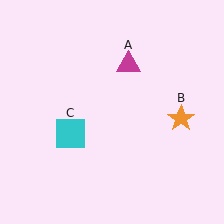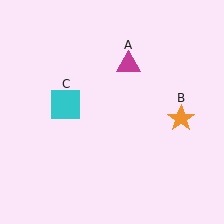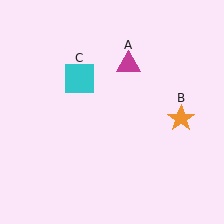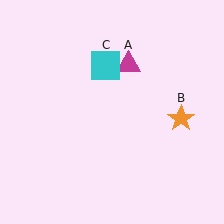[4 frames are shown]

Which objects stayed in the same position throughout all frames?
Magenta triangle (object A) and orange star (object B) remained stationary.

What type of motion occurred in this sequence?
The cyan square (object C) rotated clockwise around the center of the scene.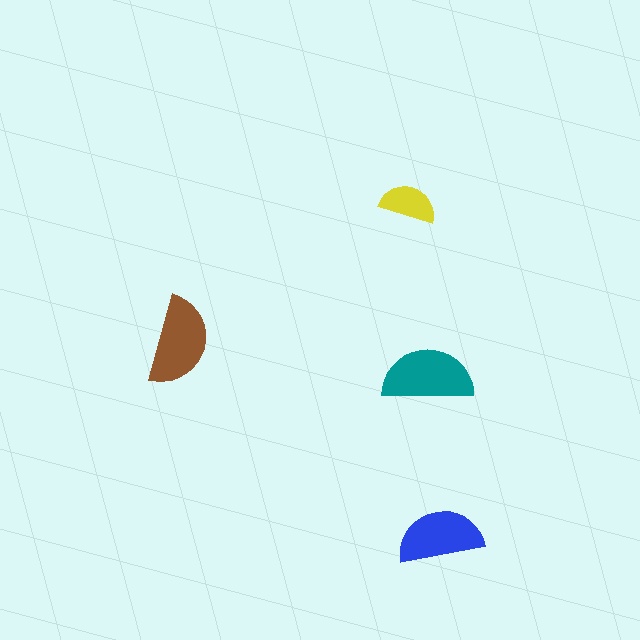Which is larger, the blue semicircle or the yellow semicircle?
The blue one.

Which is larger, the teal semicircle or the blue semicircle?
The teal one.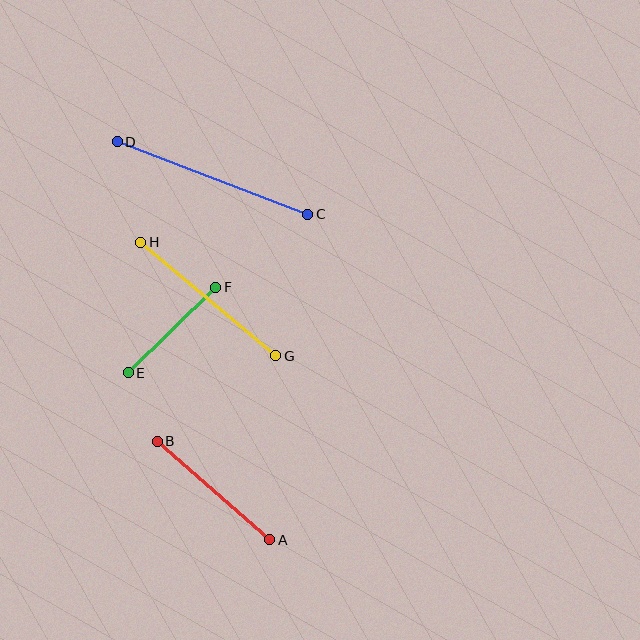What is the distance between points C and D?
The distance is approximately 204 pixels.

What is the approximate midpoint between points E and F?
The midpoint is at approximately (172, 330) pixels.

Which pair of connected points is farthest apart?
Points C and D are farthest apart.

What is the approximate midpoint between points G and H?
The midpoint is at approximately (208, 299) pixels.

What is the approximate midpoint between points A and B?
The midpoint is at approximately (214, 490) pixels.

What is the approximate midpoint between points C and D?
The midpoint is at approximately (212, 178) pixels.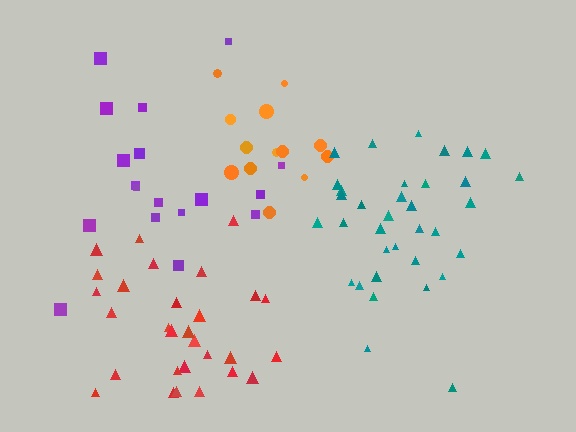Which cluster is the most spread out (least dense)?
Purple.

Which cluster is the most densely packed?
Orange.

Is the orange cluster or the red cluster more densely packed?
Orange.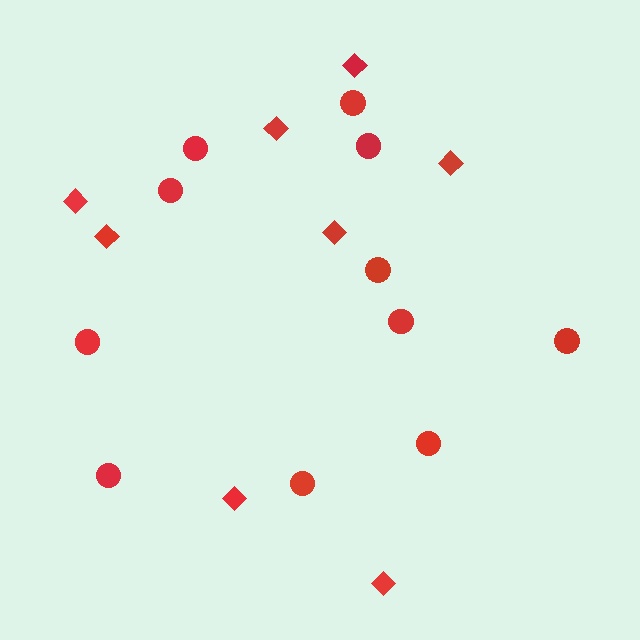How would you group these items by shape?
There are 2 groups: one group of diamonds (8) and one group of circles (11).